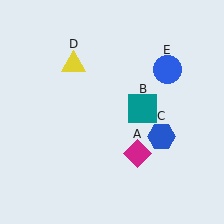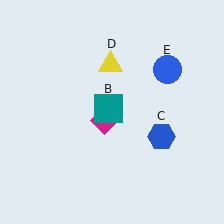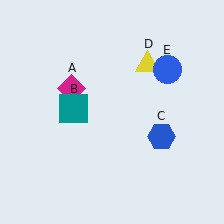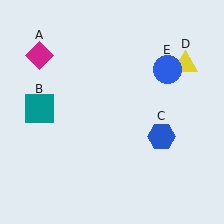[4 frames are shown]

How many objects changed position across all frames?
3 objects changed position: magenta diamond (object A), teal square (object B), yellow triangle (object D).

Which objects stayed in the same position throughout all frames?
Blue hexagon (object C) and blue circle (object E) remained stationary.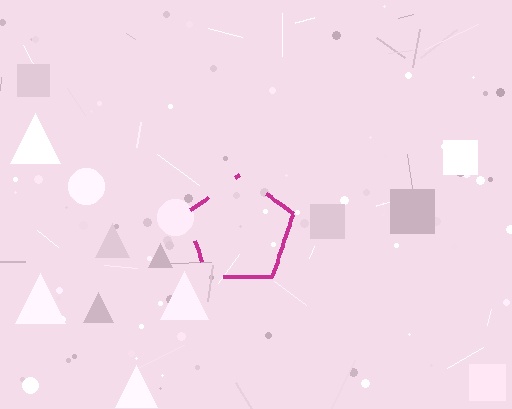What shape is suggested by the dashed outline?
The dashed outline suggests a pentagon.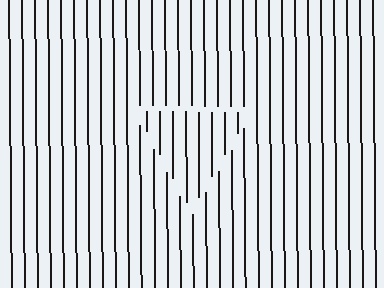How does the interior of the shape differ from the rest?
The interior of the shape contains the same grating, shifted by half a period — the contour is defined by the phase discontinuity where line-ends from the inner and outer gratings abut.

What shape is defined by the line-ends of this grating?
An illusory triangle. The interior of the shape contains the same grating, shifted by half a period — the contour is defined by the phase discontinuity where line-ends from the inner and outer gratings abut.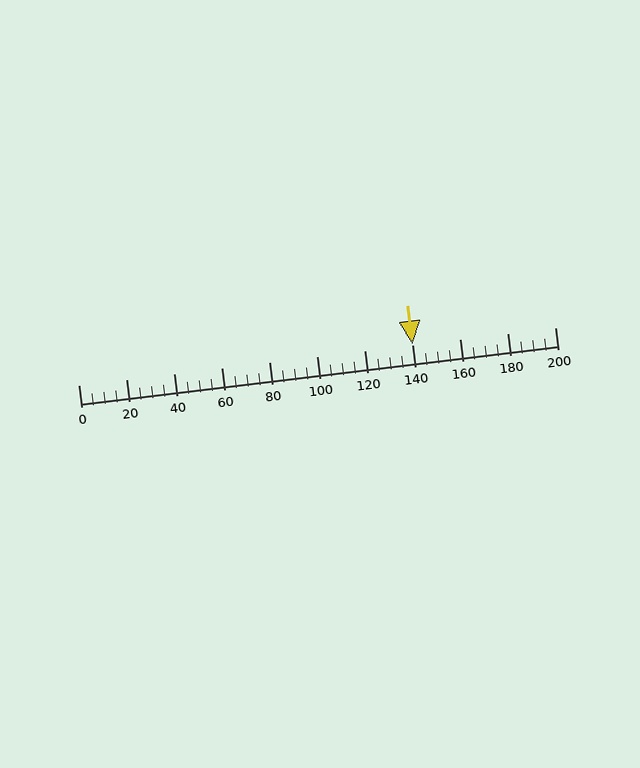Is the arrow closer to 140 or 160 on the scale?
The arrow is closer to 140.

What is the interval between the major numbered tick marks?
The major tick marks are spaced 20 units apart.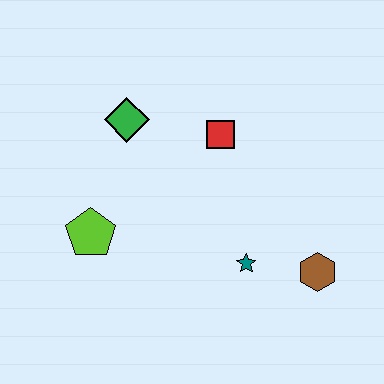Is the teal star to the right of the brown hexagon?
No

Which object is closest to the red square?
The green diamond is closest to the red square.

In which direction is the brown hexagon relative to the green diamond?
The brown hexagon is to the right of the green diamond.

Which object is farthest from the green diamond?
The brown hexagon is farthest from the green diamond.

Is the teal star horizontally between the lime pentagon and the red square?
No